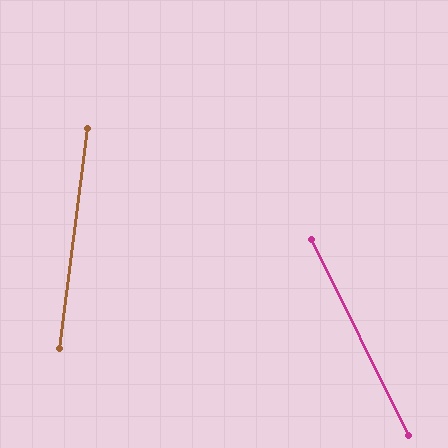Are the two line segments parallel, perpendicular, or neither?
Neither parallel nor perpendicular — they differ by about 33°.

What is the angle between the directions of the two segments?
Approximately 33 degrees.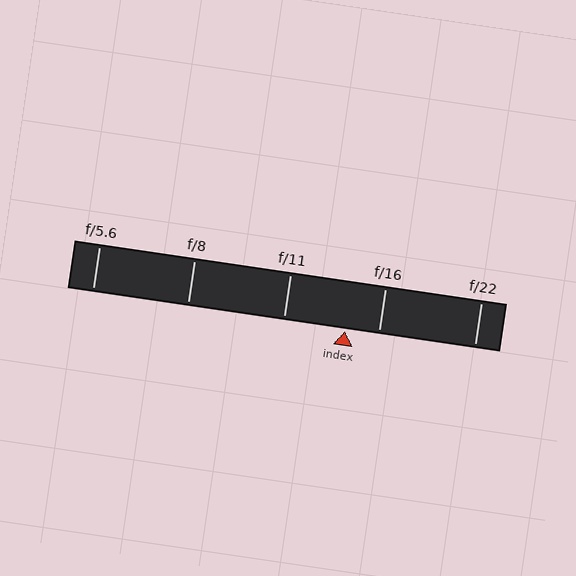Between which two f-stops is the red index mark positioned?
The index mark is between f/11 and f/16.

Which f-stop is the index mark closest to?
The index mark is closest to f/16.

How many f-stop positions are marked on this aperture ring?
There are 5 f-stop positions marked.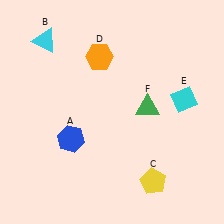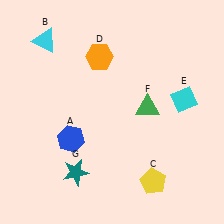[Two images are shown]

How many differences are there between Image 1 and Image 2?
There is 1 difference between the two images.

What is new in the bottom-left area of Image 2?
A teal star (G) was added in the bottom-left area of Image 2.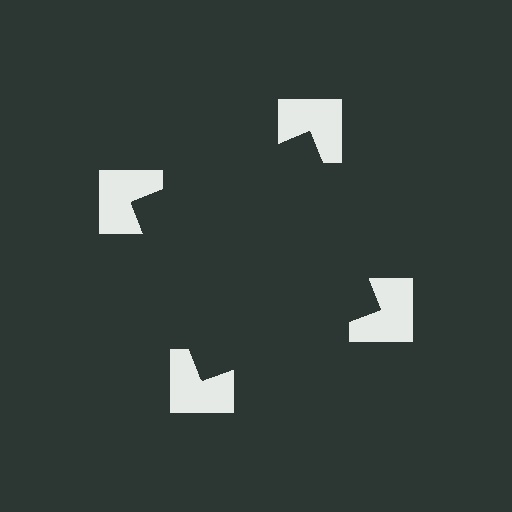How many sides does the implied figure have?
4 sides.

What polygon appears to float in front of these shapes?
An illusory square — its edges are inferred from the aligned wedge cuts in the notched squares, not physically drawn.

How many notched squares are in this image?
There are 4 — one at each vertex of the illusory square.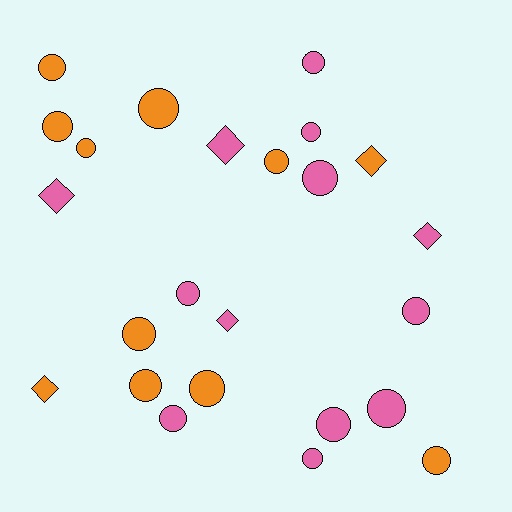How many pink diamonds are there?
There are 4 pink diamonds.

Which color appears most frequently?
Pink, with 13 objects.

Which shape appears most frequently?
Circle, with 18 objects.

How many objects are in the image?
There are 24 objects.